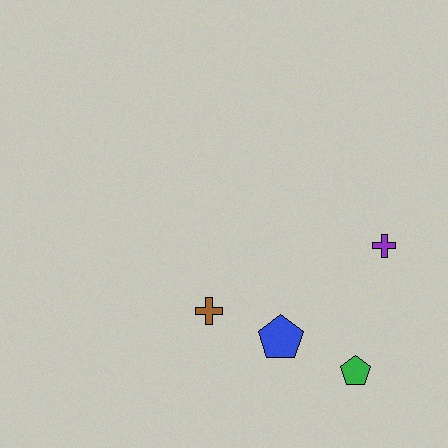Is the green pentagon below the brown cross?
Yes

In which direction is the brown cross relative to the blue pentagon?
The brown cross is to the left of the blue pentagon.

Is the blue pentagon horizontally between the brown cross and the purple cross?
Yes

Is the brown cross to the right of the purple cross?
No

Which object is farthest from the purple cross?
The brown cross is farthest from the purple cross.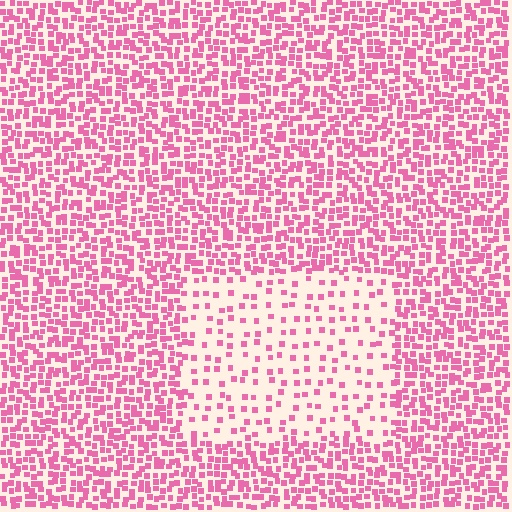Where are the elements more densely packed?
The elements are more densely packed outside the rectangle boundary.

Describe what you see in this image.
The image contains small pink elements arranged at two different densities. A rectangle-shaped region is visible where the elements are less densely packed than the surrounding area.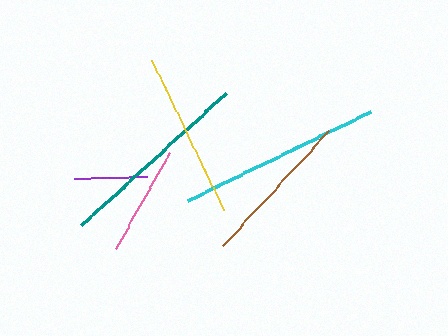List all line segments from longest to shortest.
From longest to shortest: cyan, teal, yellow, brown, pink, purple.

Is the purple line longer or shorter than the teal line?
The teal line is longer than the purple line.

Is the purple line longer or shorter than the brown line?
The brown line is longer than the purple line.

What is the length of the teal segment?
The teal segment is approximately 196 pixels long.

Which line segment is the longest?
The cyan line is the longest at approximately 203 pixels.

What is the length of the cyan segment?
The cyan segment is approximately 203 pixels long.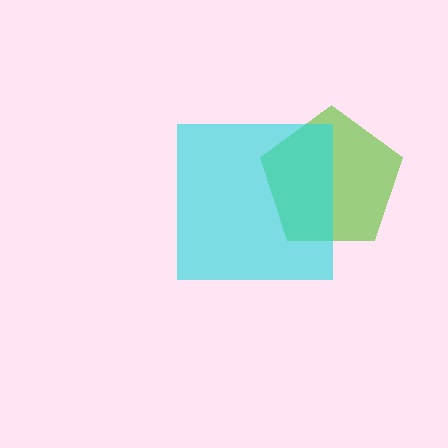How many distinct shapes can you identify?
There are 2 distinct shapes: a lime pentagon, a cyan square.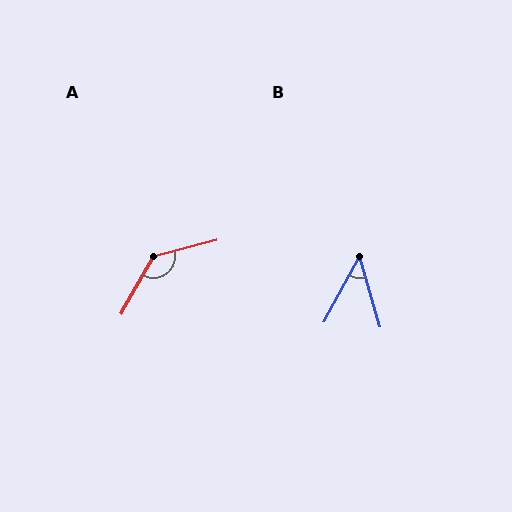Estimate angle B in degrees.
Approximately 44 degrees.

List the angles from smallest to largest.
B (44°), A (134°).